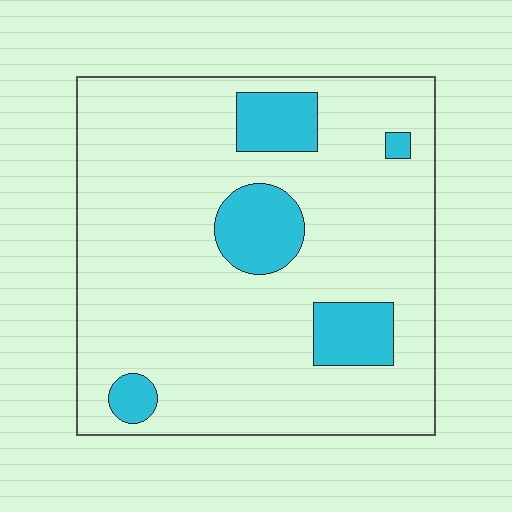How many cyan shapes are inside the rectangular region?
5.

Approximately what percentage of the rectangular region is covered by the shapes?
Approximately 15%.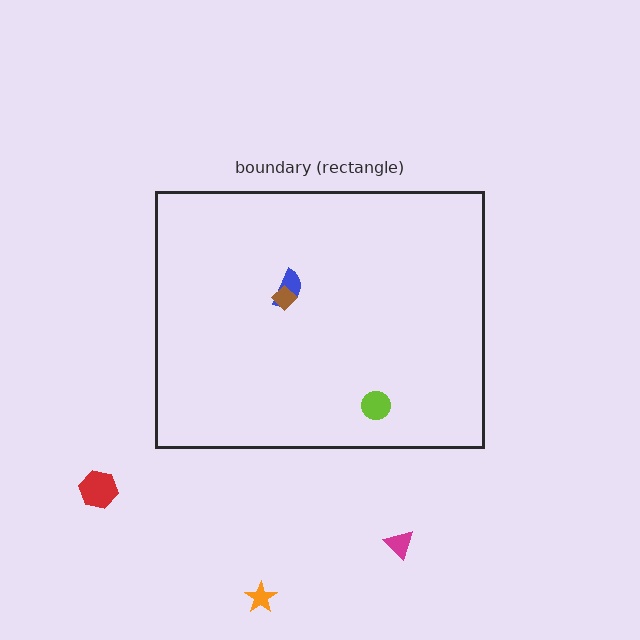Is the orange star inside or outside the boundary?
Outside.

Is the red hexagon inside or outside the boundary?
Outside.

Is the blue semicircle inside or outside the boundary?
Inside.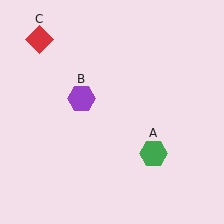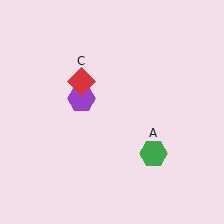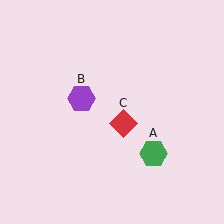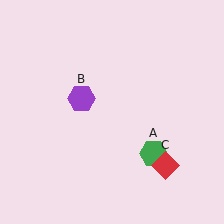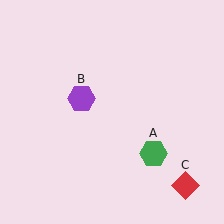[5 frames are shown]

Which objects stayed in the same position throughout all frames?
Green hexagon (object A) and purple hexagon (object B) remained stationary.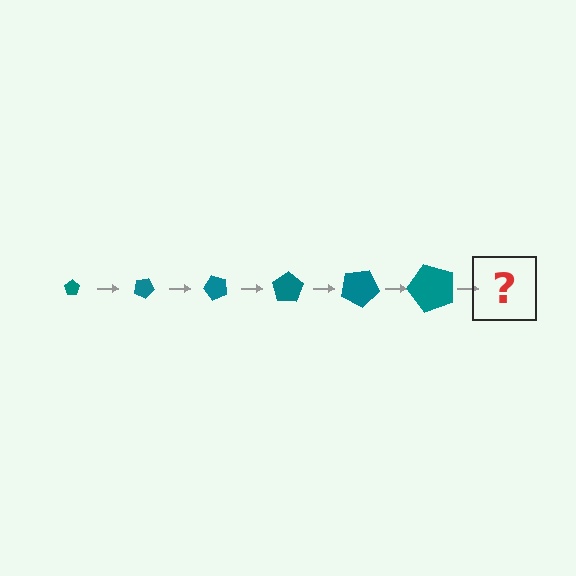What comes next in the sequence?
The next element should be a pentagon, larger than the previous one and rotated 150 degrees from the start.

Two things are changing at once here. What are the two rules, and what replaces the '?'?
The two rules are that the pentagon grows larger each step and it rotates 25 degrees each step. The '?' should be a pentagon, larger than the previous one and rotated 150 degrees from the start.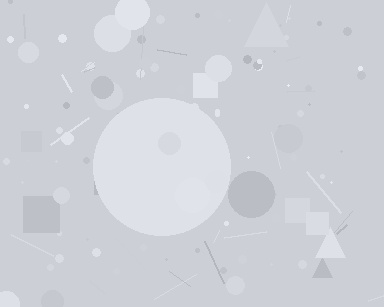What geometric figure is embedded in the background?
A circle is embedded in the background.